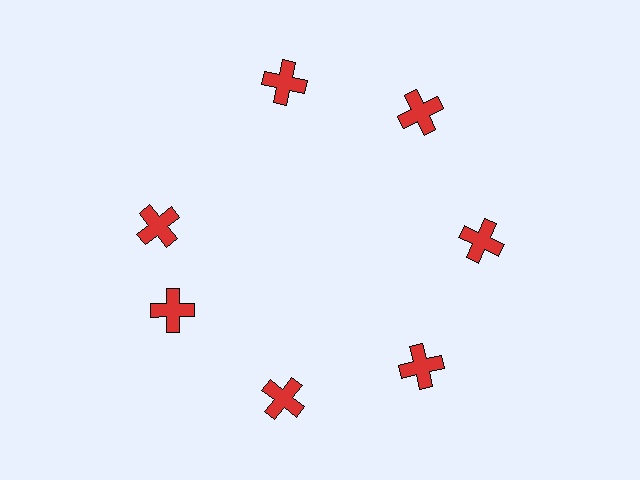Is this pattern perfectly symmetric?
No. The 7 red crosses are arranged in a ring, but one element near the 10 o'clock position is rotated out of alignment along the ring, breaking the 7-fold rotational symmetry.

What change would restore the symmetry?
The symmetry would be restored by rotating it back into even spacing with its neighbors so that all 7 crosses sit at equal angles and equal distance from the center.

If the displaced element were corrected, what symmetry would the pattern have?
It would have 7-fold rotational symmetry — the pattern would map onto itself every 51 degrees.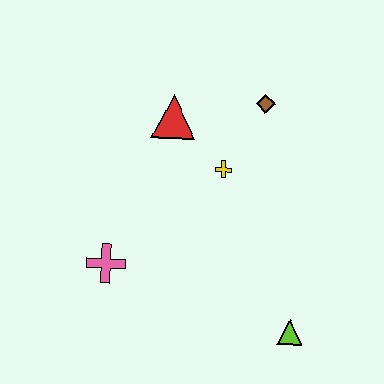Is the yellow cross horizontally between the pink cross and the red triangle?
No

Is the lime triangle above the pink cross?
No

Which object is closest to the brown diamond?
The yellow cross is closest to the brown diamond.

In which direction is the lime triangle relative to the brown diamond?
The lime triangle is below the brown diamond.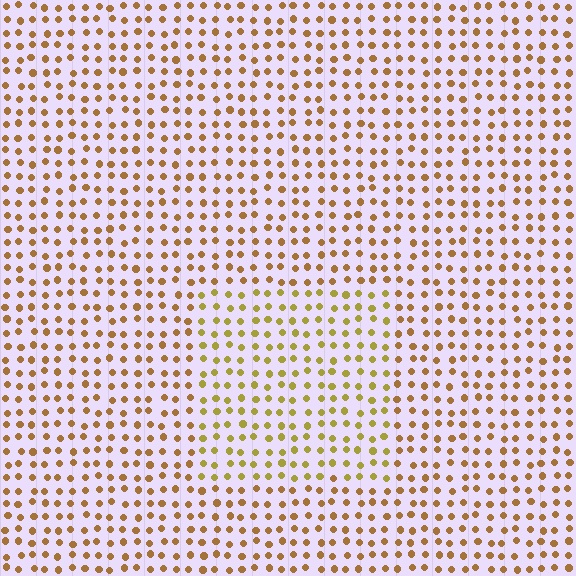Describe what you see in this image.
The image is filled with small brown elements in a uniform arrangement. A rectangle-shaped region is visible where the elements are tinted to a slightly different hue, forming a subtle color boundary.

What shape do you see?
I see a rectangle.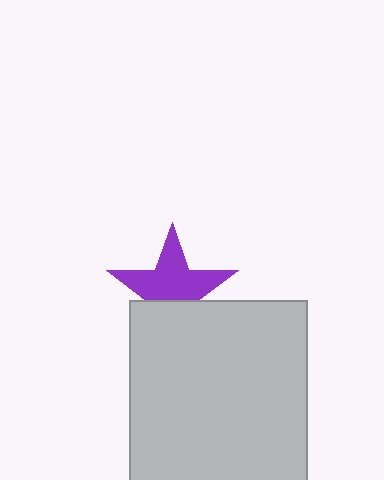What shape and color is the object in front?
The object in front is a light gray rectangle.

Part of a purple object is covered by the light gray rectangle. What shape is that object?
It is a star.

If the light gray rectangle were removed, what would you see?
You would see the complete purple star.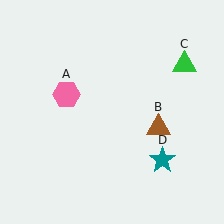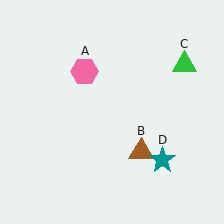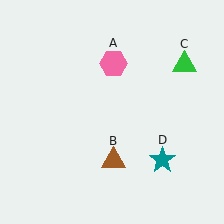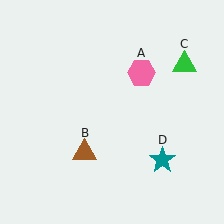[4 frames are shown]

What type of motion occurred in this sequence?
The pink hexagon (object A), brown triangle (object B) rotated clockwise around the center of the scene.